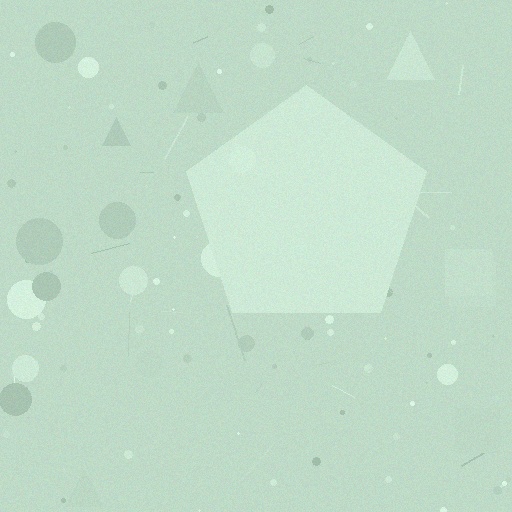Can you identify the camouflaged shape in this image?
The camouflaged shape is a pentagon.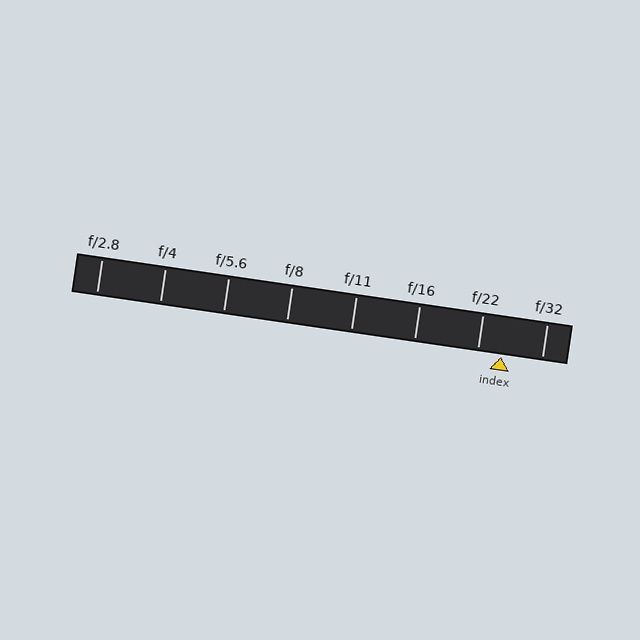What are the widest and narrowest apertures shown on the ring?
The widest aperture shown is f/2.8 and the narrowest is f/32.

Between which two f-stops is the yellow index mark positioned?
The index mark is between f/22 and f/32.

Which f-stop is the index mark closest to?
The index mark is closest to f/22.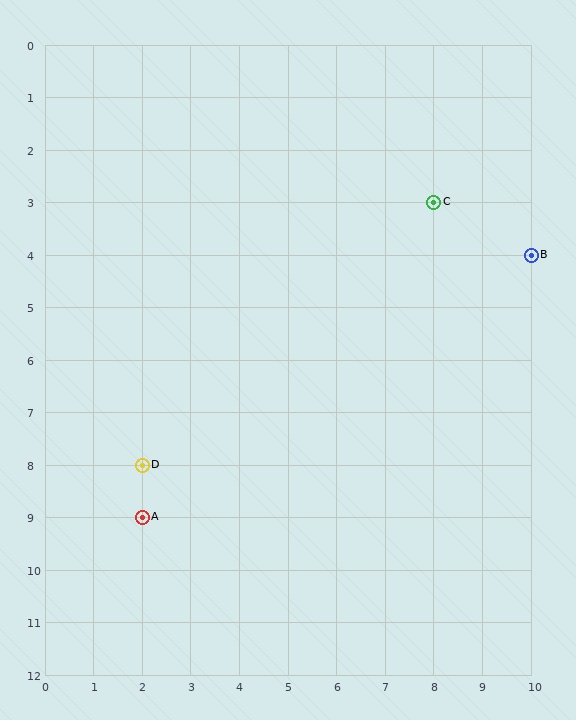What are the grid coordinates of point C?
Point C is at grid coordinates (8, 3).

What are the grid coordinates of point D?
Point D is at grid coordinates (2, 8).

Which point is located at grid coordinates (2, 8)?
Point D is at (2, 8).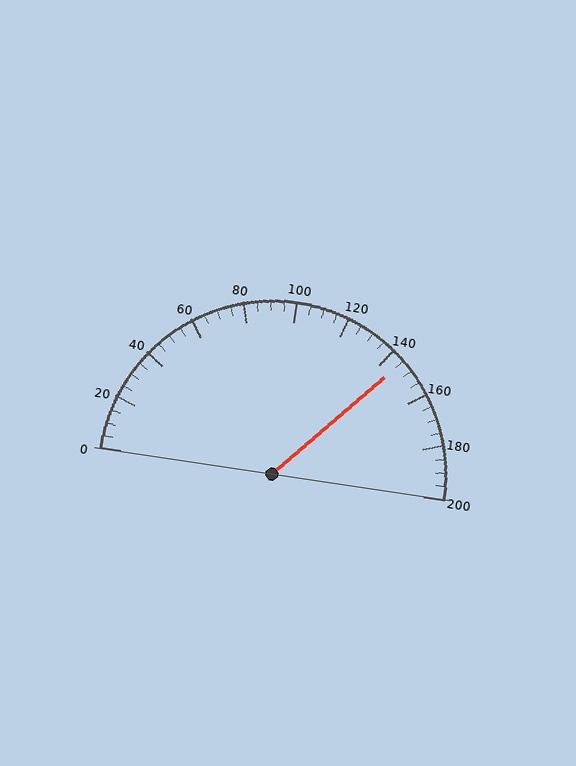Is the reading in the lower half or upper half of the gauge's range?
The reading is in the upper half of the range (0 to 200).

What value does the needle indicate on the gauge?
The needle indicates approximately 145.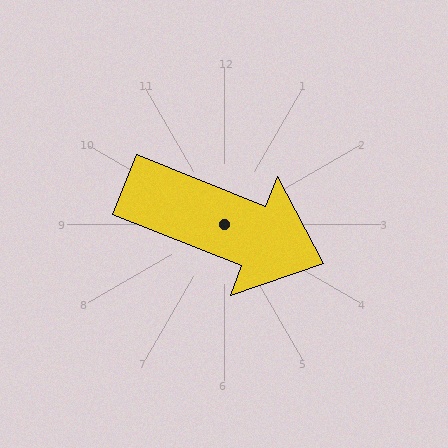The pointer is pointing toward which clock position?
Roughly 4 o'clock.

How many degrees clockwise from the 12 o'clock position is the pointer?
Approximately 112 degrees.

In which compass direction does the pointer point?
East.